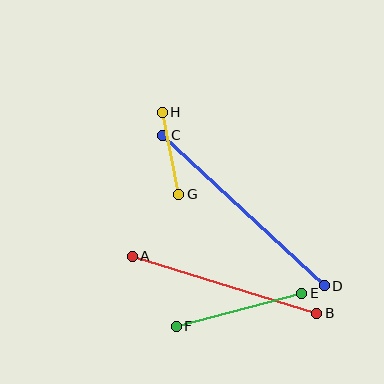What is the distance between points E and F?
The distance is approximately 130 pixels.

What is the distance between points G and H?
The distance is approximately 83 pixels.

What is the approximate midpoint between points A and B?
The midpoint is at approximately (224, 285) pixels.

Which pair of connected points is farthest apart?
Points C and D are farthest apart.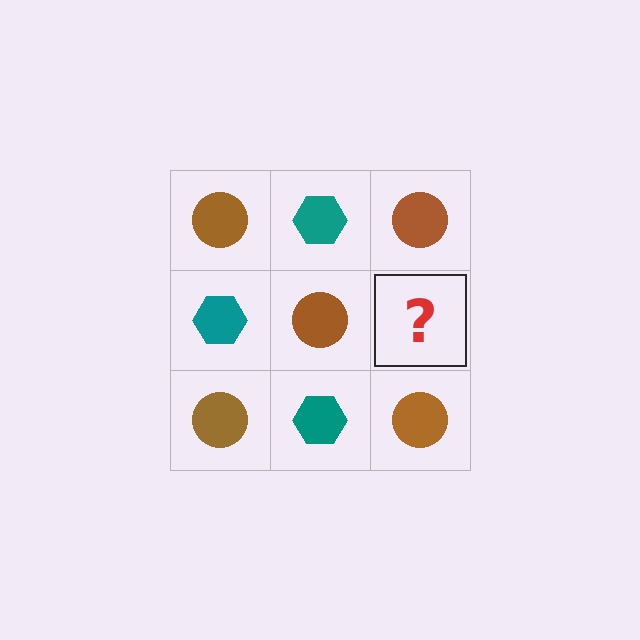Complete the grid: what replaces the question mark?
The question mark should be replaced with a teal hexagon.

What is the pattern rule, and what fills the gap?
The rule is that it alternates brown circle and teal hexagon in a checkerboard pattern. The gap should be filled with a teal hexagon.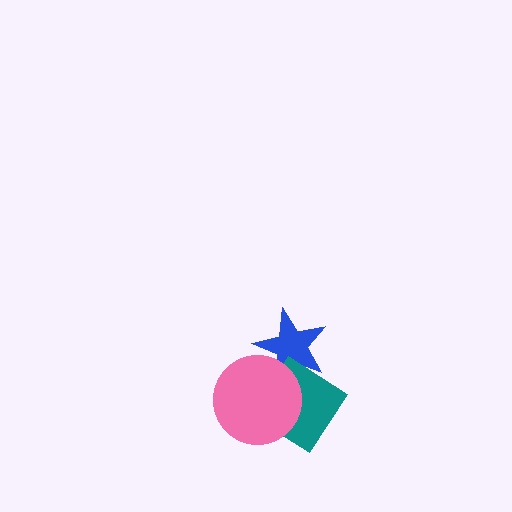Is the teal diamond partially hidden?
Yes, it is partially covered by another shape.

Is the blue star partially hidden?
Yes, it is partially covered by another shape.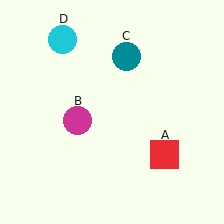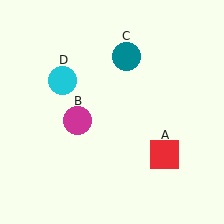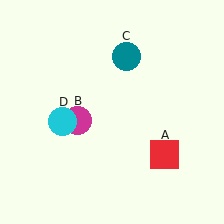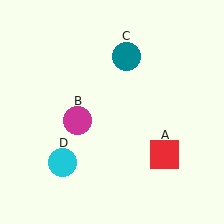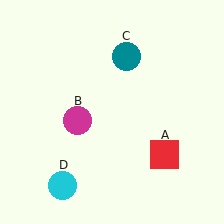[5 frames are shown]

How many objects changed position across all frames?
1 object changed position: cyan circle (object D).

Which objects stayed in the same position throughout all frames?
Red square (object A) and magenta circle (object B) and teal circle (object C) remained stationary.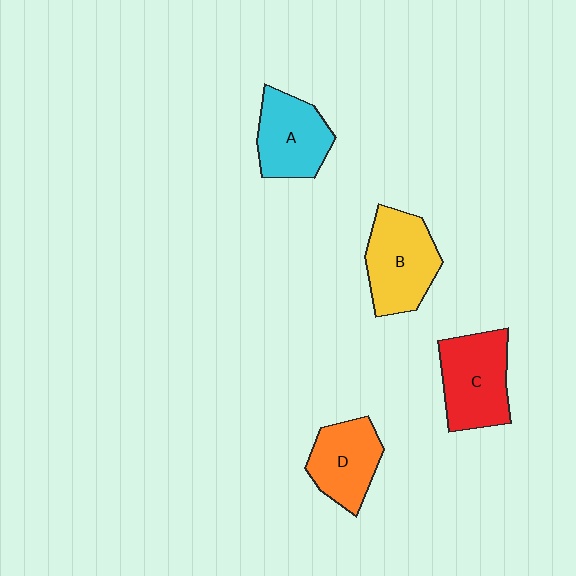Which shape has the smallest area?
Shape D (orange).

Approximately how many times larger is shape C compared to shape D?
Approximately 1.2 times.